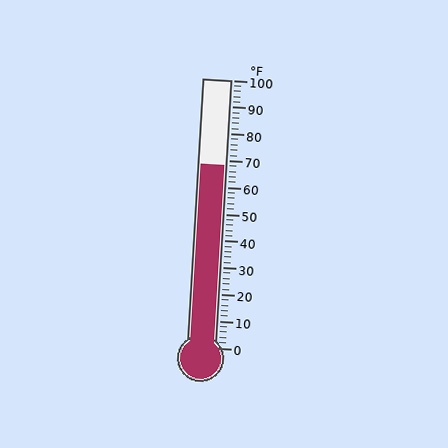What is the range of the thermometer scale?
The thermometer scale ranges from 0°F to 100°F.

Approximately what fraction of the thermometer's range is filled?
The thermometer is filled to approximately 70% of its range.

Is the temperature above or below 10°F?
The temperature is above 10°F.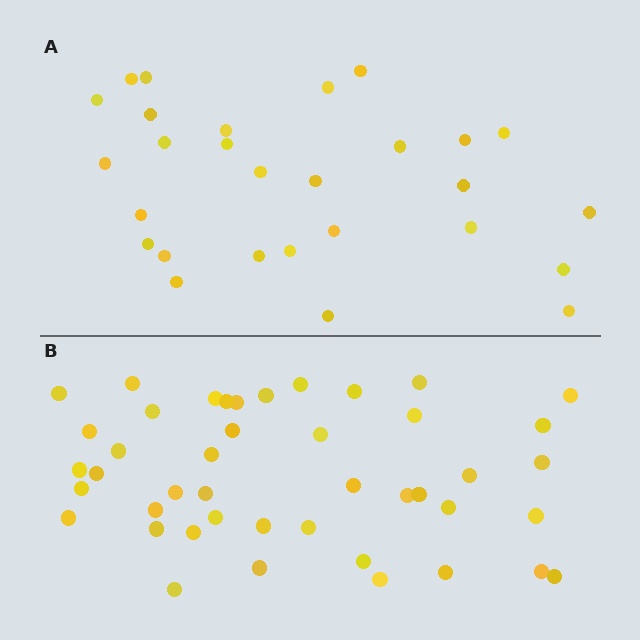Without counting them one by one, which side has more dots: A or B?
Region B (the bottom region) has more dots.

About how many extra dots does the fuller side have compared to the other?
Region B has approximately 15 more dots than region A.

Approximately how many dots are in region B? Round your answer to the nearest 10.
About 40 dots. (The exact count is 44, which rounds to 40.)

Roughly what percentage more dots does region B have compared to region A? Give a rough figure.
About 55% more.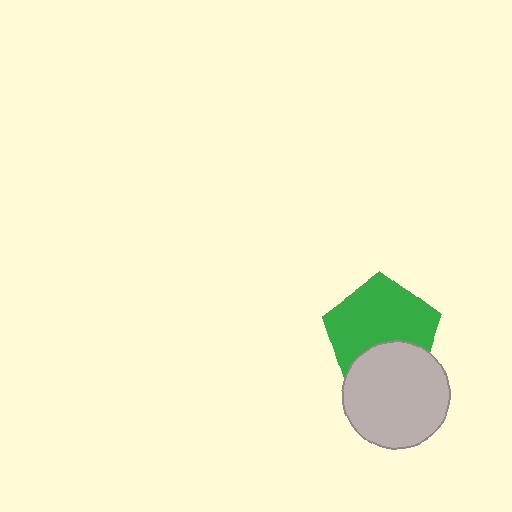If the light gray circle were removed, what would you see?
You would see the complete green pentagon.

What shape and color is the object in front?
The object in front is a light gray circle.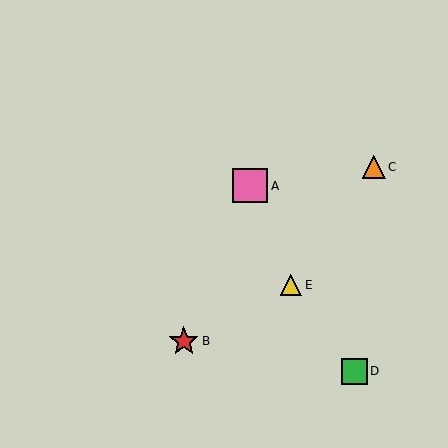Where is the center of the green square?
The center of the green square is at (354, 371).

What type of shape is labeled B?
Shape B is a red star.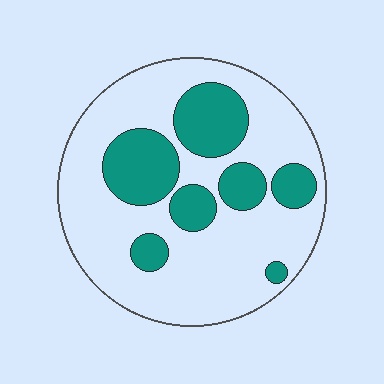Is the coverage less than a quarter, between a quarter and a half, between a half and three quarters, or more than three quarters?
Between a quarter and a half.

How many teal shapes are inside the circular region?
7.